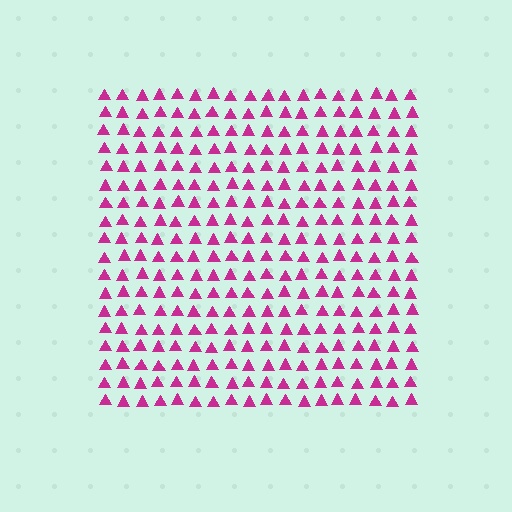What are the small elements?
The small elements are triangles.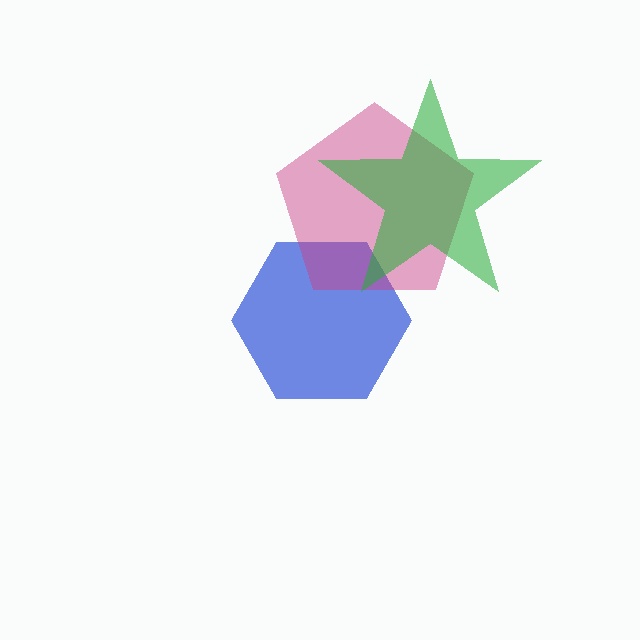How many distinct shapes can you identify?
There are 3 distinct shapes: a blue hexagon, a magenta pentagon, a green star.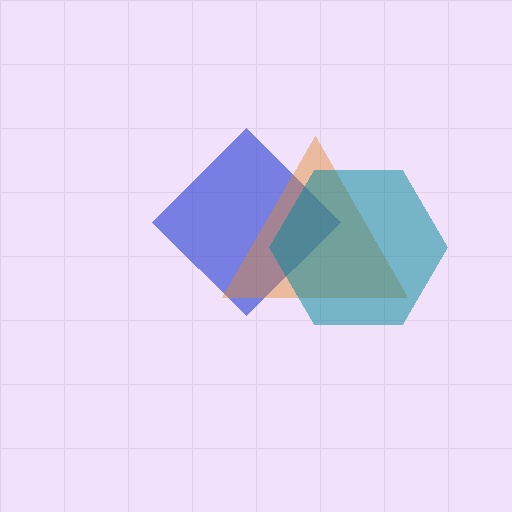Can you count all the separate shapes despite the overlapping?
Yes, there are 3 separate shapes.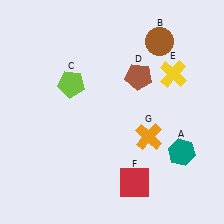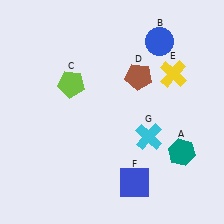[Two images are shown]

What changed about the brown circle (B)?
In Image 1, B is brown. In Image 2, it changed to blue.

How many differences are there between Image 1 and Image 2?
There are 3 differences between the two images.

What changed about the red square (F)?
In Image 1, F is red. In Image 2, it changed to blue.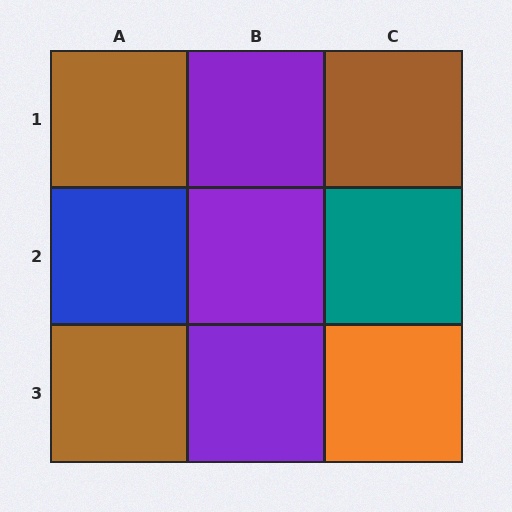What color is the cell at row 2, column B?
Purple.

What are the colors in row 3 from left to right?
Brown, purple, orange.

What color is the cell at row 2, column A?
Blue.